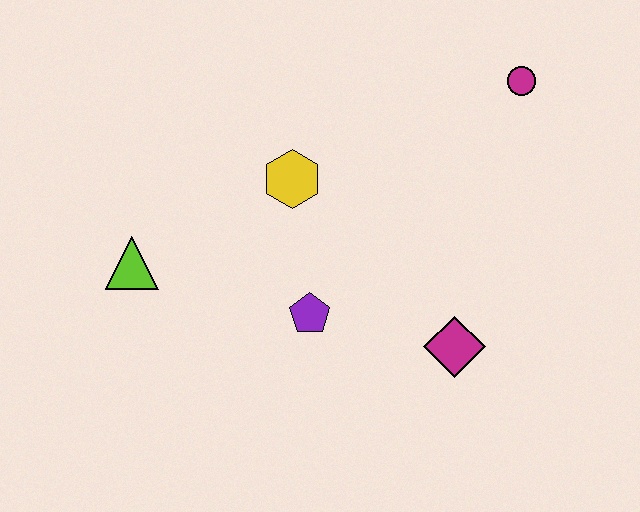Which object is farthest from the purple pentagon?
The magenta circle is farthest from the purple pentagon.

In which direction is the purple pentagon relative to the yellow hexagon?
The purple pentagon is below the yellow hexagon.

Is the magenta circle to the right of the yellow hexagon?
Yes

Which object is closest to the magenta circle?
The yellow hexagon is closest to the magenta circle.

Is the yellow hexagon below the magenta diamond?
No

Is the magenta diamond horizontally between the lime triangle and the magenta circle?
Yes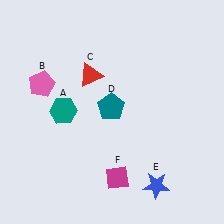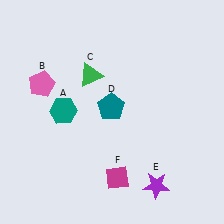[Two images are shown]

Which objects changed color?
C changed from red to green. E changed from blue to purple.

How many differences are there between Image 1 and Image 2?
There are 2 differences between the two images.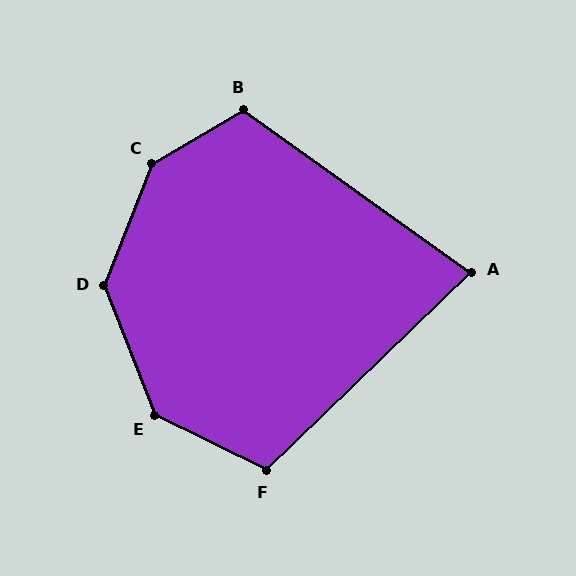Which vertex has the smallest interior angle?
A, at approximately 80 degrees.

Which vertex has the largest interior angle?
C, at approximately 142 degrees.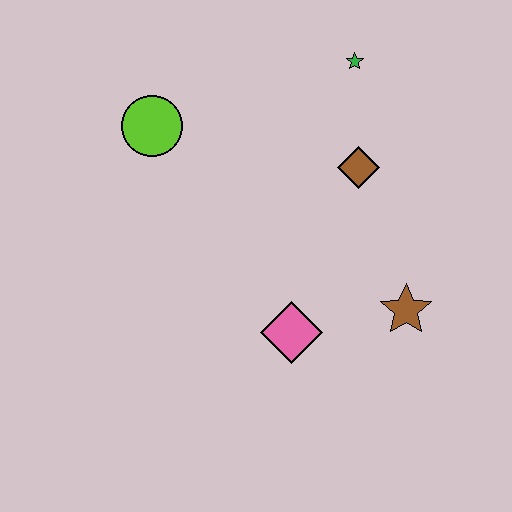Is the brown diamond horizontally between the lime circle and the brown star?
Yes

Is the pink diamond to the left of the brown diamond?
Yes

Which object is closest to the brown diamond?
The green star is closest to the brown diamond.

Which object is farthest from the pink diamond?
The green star is farthest from the pink diamond.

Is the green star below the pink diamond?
No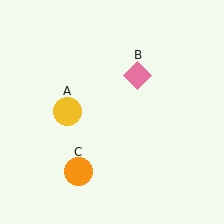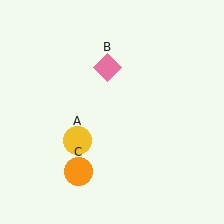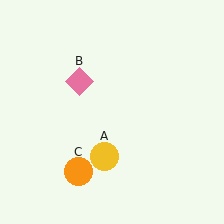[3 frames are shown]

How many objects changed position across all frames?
2 objects changed position: yellow circle (object A), pink diamond (object B).